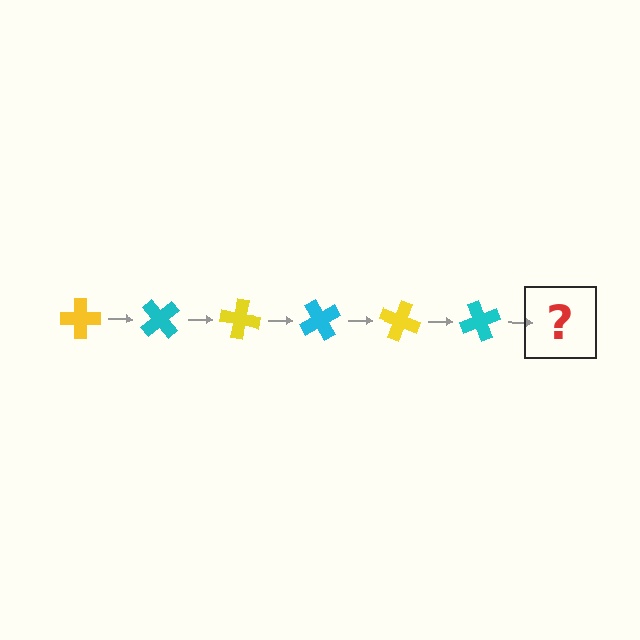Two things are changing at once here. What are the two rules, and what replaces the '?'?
The two rules are that it rotates 50 degrees each step and the color cycles through yellow and cyan. The '?' should be a yellow cross, rotated 300 degrees from the start.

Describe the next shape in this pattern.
It should be a yellow cross, rotated 300 degrees from the start.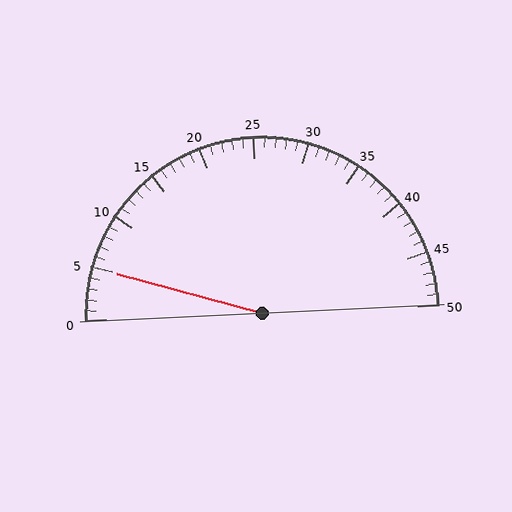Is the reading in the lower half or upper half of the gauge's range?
The reading is in the lower half of the range (0 to 50).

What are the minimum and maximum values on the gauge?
The gauge ranges from 0 to 50.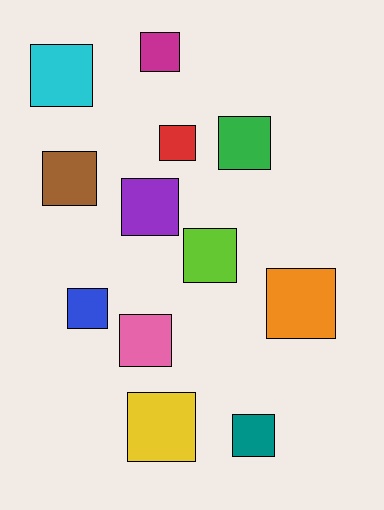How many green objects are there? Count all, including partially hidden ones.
There is 1 green object.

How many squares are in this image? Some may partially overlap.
There are 12 squares.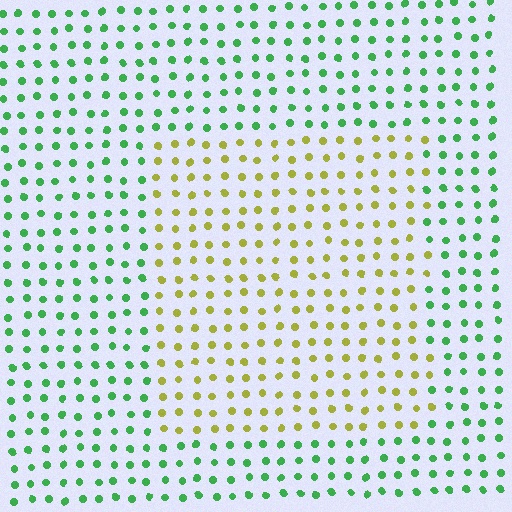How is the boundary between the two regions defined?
The boundary is defined purely by a slight shift in hue (about 63 degrees). Spacing, size, and orientation are identical on both sides.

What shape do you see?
I see a rectangle.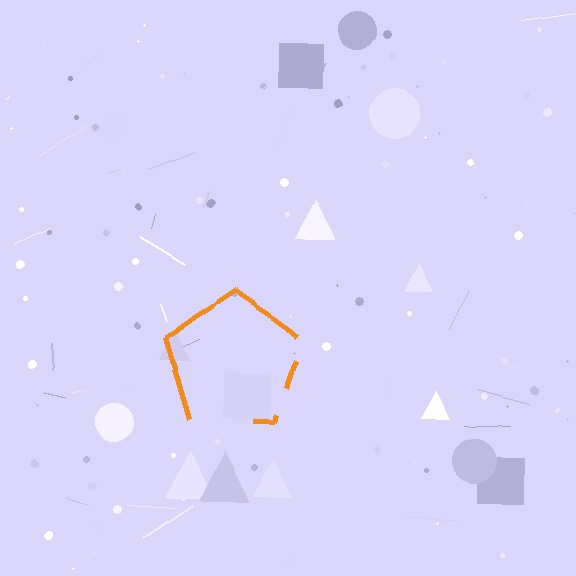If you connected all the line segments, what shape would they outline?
They would outline a pentagon.